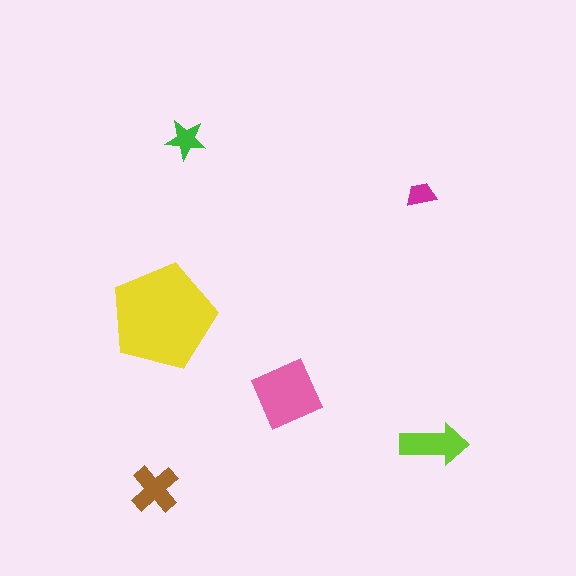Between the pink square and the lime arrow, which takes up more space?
The pink square.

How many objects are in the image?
There are 6 objects in the image.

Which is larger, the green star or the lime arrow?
The lime arrow.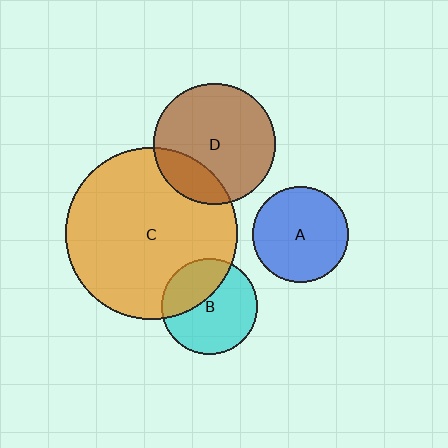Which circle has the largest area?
Circle C (orange).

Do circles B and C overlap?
Yes.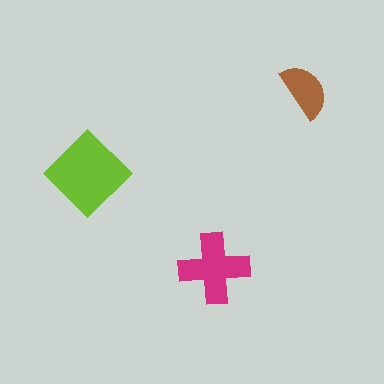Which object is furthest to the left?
The lime diamond is leftmost.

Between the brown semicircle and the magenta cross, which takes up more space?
The magenta cross.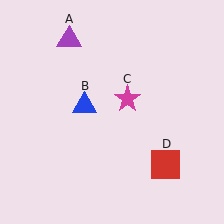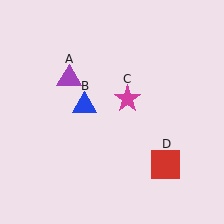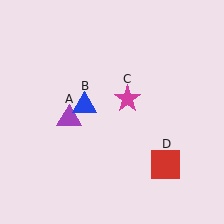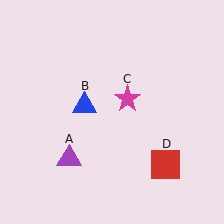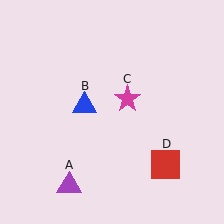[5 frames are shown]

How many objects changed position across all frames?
1 object changed position: purple triangle (object A).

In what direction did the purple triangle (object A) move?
The purple triangle (object A) moved down.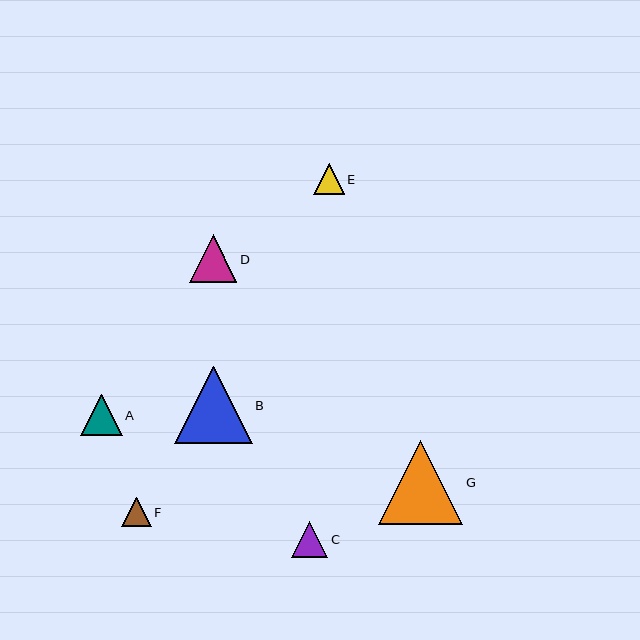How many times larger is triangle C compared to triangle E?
Triangle C is approximately 1.2 times the size of triangle E.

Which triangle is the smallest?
Triangle F is the smallest with a size of approximately 30 pixels.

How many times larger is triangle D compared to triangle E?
Triangle D is approximately 1.5 times the size of triangle E.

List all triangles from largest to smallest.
From largest to smallest: G, B, D, A, C, E, F.